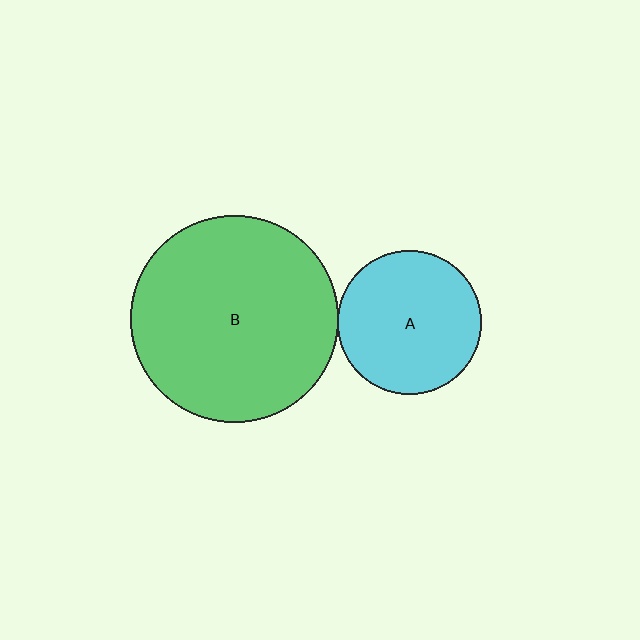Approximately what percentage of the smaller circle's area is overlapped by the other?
Approximately 5%.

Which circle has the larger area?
Circle B (green).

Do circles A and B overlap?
Yes.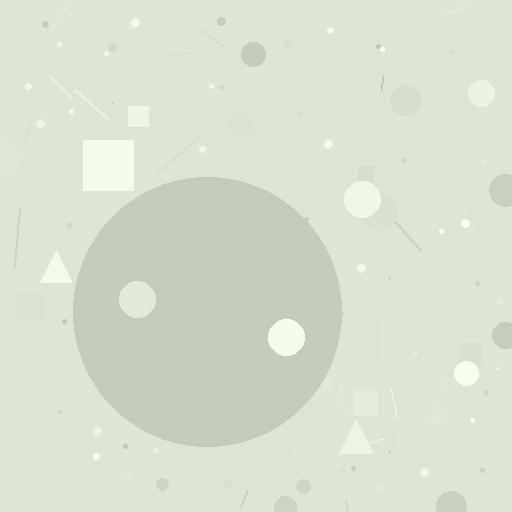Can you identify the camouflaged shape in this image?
The camouflaged shape is a circle.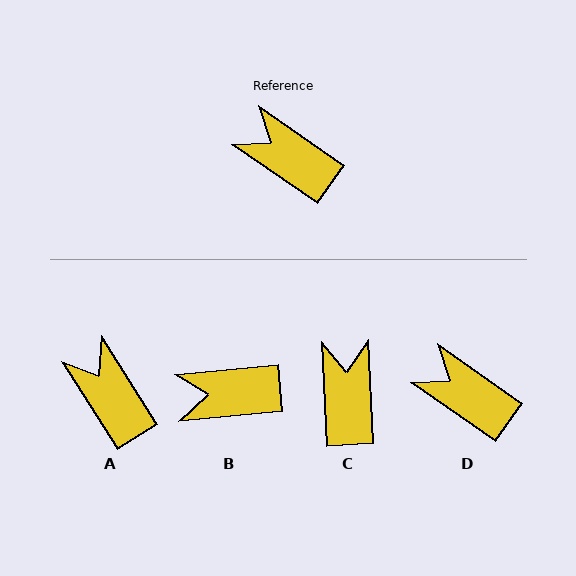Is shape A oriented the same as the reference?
No, it is off by about 23 degrees.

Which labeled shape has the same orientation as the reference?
D.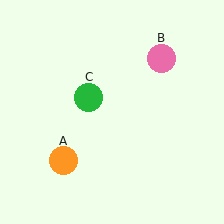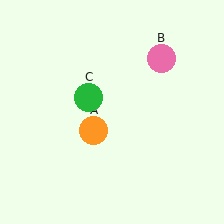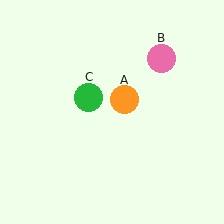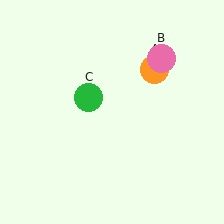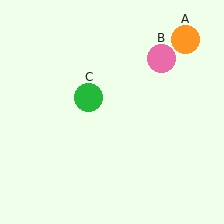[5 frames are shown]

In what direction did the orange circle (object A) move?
The orange circle (object A) moved up and to the right.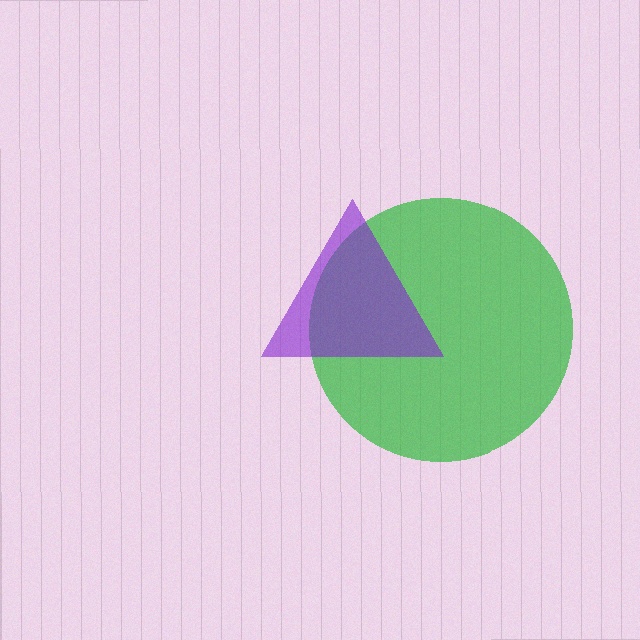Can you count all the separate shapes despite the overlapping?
Yes, there are 2 separate shapes.